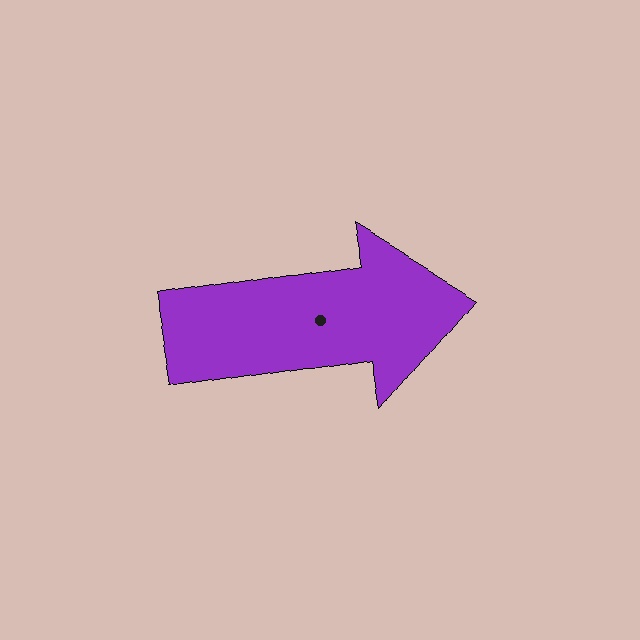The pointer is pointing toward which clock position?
Roughly 3 o'clock.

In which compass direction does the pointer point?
East.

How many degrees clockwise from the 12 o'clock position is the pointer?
Approximately 81 degrees.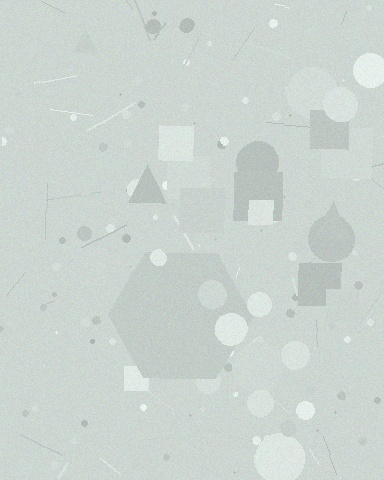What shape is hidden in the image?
A hexagon is hidden in the image.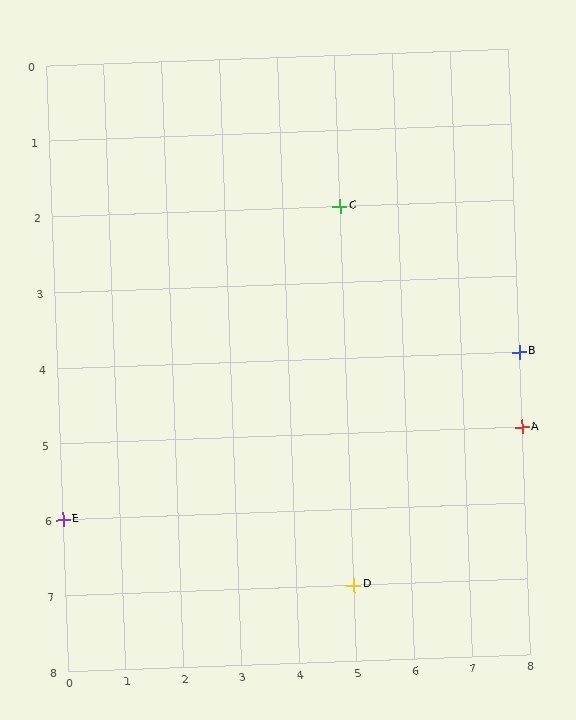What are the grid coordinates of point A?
Point A is at grid coordinates (8, 5).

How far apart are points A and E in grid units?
Points A and E are 8 columns and 1 row apart (about 8.1 grid units diagonally).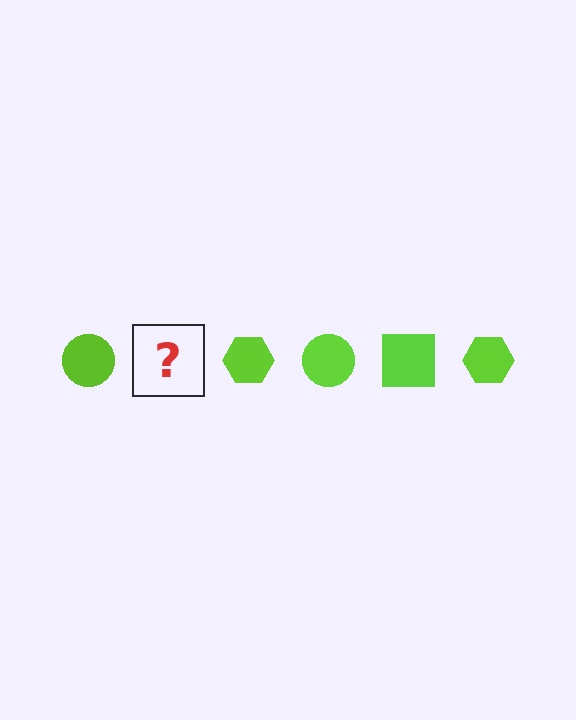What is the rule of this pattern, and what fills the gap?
The rule is that the pattern cycles through circle, square, hexagon shapes in lime. The gap should be filled with a lime square.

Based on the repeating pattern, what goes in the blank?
The blank should be a lime square.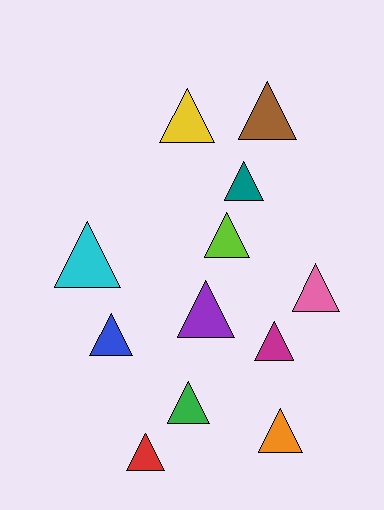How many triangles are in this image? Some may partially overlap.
There are 12 triangles.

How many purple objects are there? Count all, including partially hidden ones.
There is 1 purple object.